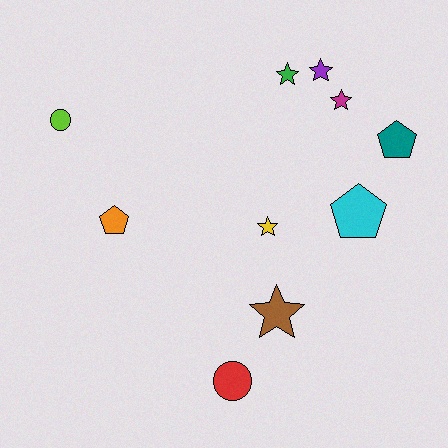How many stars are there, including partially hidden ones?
There are 5 stars.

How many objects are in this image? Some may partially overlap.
There are 10 objects.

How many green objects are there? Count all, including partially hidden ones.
There is 1 green object.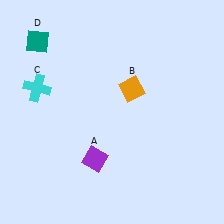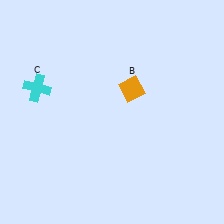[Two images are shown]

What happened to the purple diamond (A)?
The purple diamond (A) was removed in Image 2. It was in the bottom-left area of Image 1.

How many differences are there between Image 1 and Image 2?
There are 2 differences between the two images.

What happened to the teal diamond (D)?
The teal diamond (D) was removed in Image 2. It was in the top-left area of Image 1.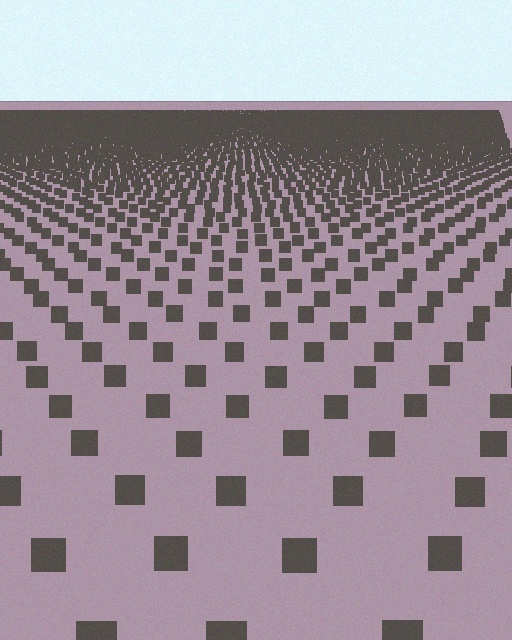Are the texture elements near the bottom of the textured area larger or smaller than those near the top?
Larger. Near the bottom, elements are closer to the viewer and appear at a bigger on-screen size.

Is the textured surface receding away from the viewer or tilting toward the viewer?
The surface is receding away from the viewer. Texture elements get smaller and denser toward the top.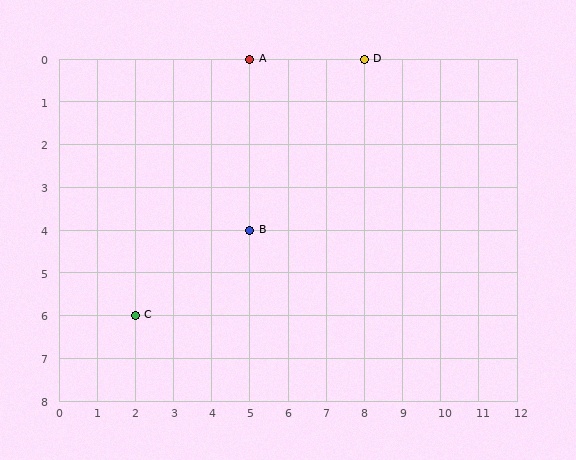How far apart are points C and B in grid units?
Points C and B are 3 columns and 2 rows apart (about 3.6 grid units diagonally).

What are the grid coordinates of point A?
Point A is at grid coordinates (5, 0).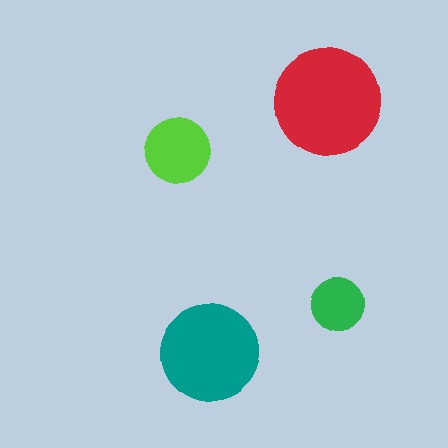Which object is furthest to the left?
The lime circle is leftmost.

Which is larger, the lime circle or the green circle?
The lime one.